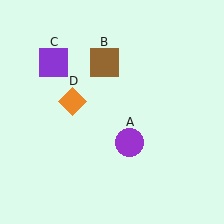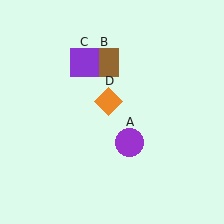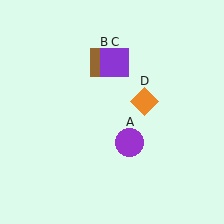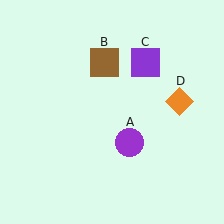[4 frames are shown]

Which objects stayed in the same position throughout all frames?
Purple circle (object A) and brown square (object B) remained stationary.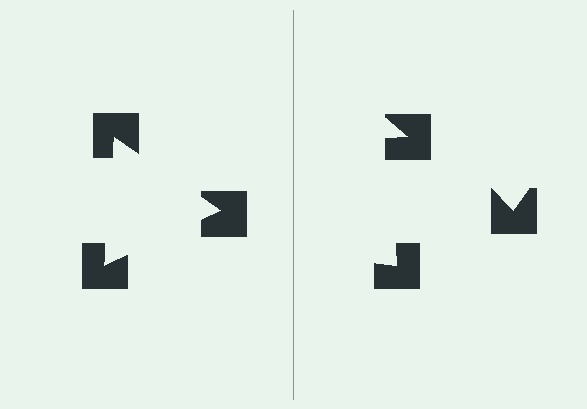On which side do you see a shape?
An illusory triangle appears on the left side. On the right side the wedge cuts are rotated, so no coherent shape forms.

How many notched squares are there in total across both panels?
6 — 3 on each side.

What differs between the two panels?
The notched squares are positioned identically on both sides; only the wedge orientations differ. On the left they align to a triangle; on the right they are misaligned.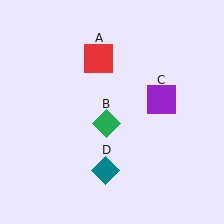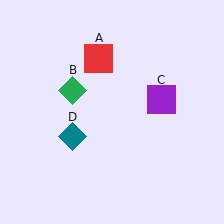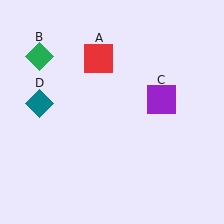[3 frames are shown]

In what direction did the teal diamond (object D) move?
The teal diamond (object D) moved up and to the left.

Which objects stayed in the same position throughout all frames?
Red square (object A) and purple square (object C) remained stationary.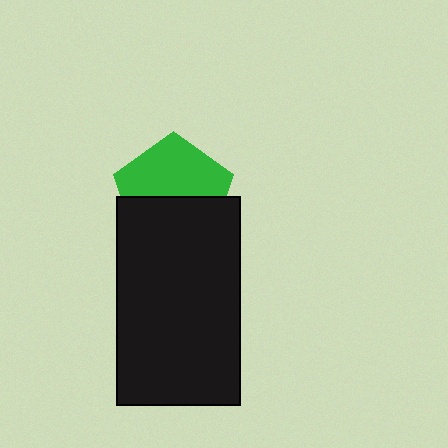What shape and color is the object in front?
The object in front is a black rectangle.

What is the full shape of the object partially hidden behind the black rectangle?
The partially hidden object is a green pentagon.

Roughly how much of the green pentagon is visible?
About half of it is visible (roughly 53%).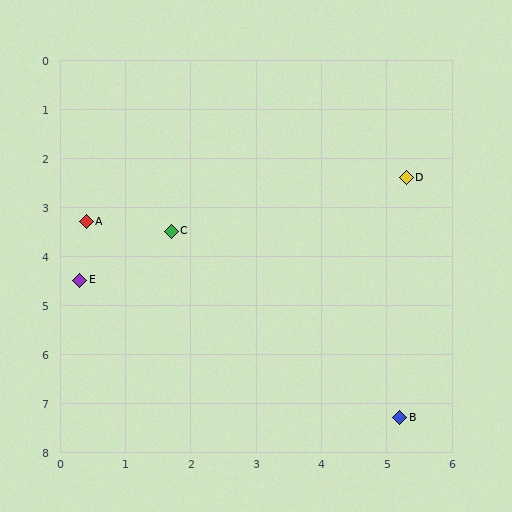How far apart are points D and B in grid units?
Points D and B are about 4.9 grid units apart.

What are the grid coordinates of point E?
Point E is at approximately (0.3, 4.5).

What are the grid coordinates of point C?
Point C is at approximately (1.7, 3.5).